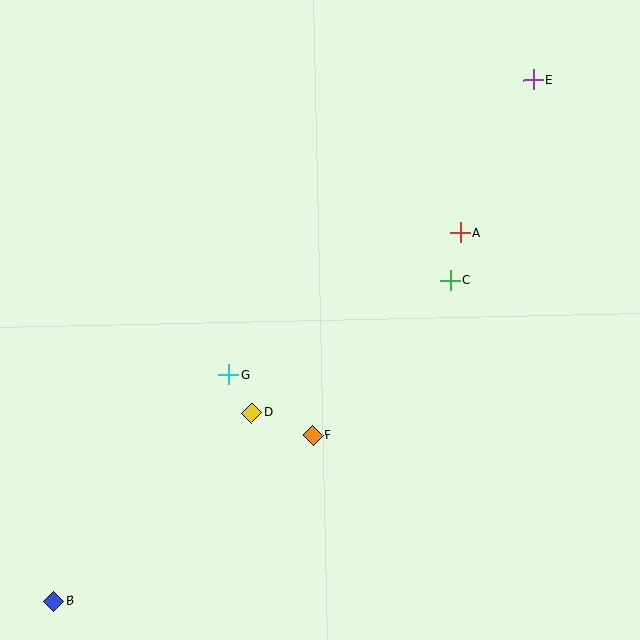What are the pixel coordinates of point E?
Point E is at (533, 80).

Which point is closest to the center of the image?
Point G at (229, 375) is closest to the center.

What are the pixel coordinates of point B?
Point B is at (54, 601).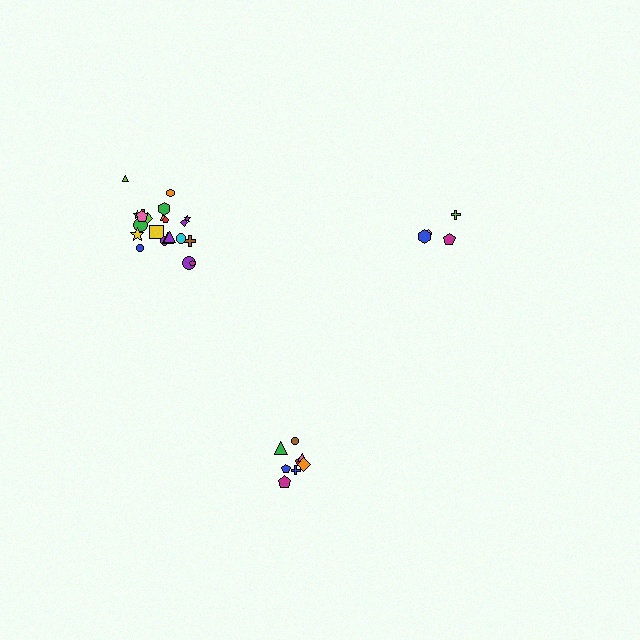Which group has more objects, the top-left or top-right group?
The top-left group.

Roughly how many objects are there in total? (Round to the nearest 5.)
Roughly 35 objects in total.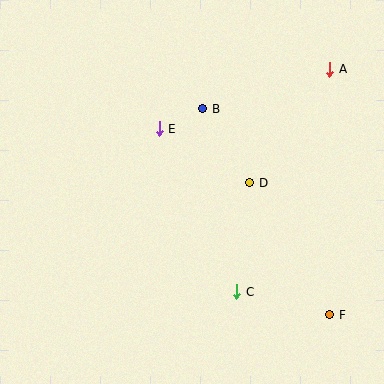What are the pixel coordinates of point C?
Point C is at (237, 292).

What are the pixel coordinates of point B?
Point B is at (203, 109).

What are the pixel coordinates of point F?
Point F is at (330, 315).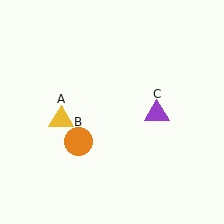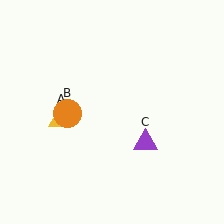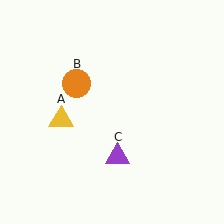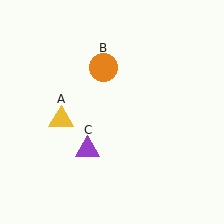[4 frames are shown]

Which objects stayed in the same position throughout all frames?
Yellow triangle (object A) remained stationary.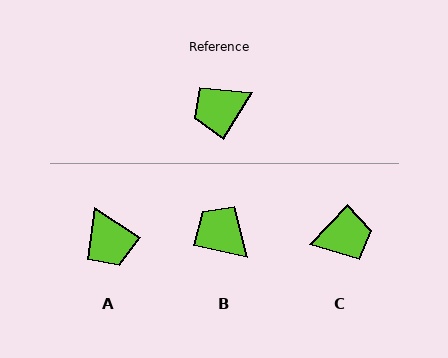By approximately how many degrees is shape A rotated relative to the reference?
Approximately 88 degrees counter-clockwise.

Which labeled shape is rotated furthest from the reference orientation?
C, about 168 degrees away.